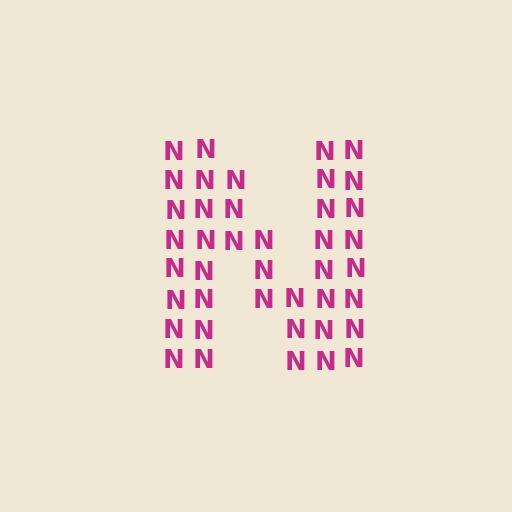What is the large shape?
The large shape is the letter N.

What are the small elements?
The small elements are letter N's.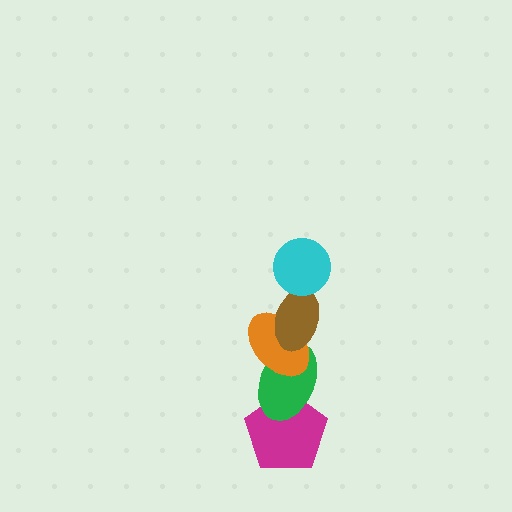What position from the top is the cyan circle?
The cyan circle is 1st from the top.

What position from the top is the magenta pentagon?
The magenta pentagon is 5th from the top.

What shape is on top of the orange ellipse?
The brown ellipse is on top of the orange ellipse.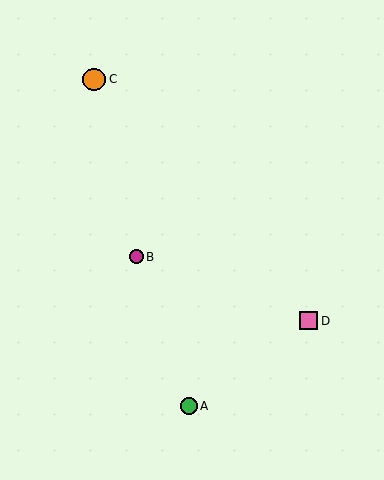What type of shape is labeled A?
Shape A is a green circle.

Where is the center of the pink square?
The center of the pink square is at (309, 321).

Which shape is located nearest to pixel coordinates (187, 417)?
The green circle (labeled A) at (189, 406) is nearest to that location.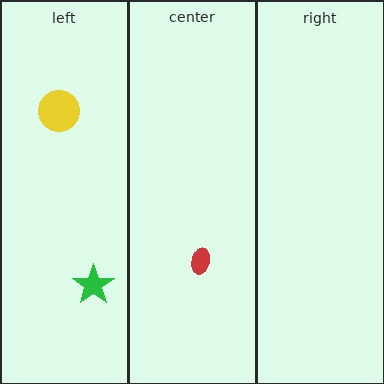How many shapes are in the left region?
2.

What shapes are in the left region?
The yellow circle, the green star.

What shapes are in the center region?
The red ellipse.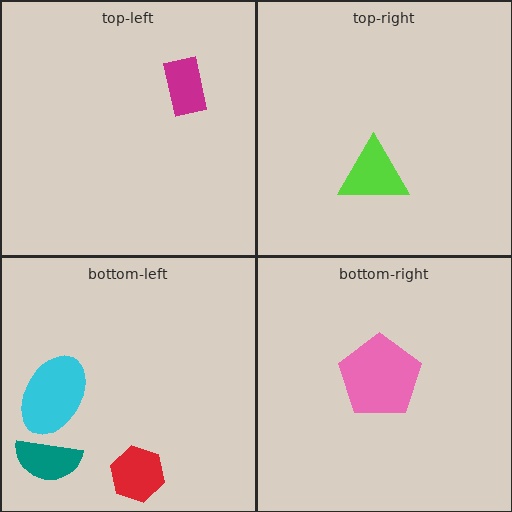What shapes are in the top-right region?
The lime triangle.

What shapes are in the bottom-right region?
The pink pentagon.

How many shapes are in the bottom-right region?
1.